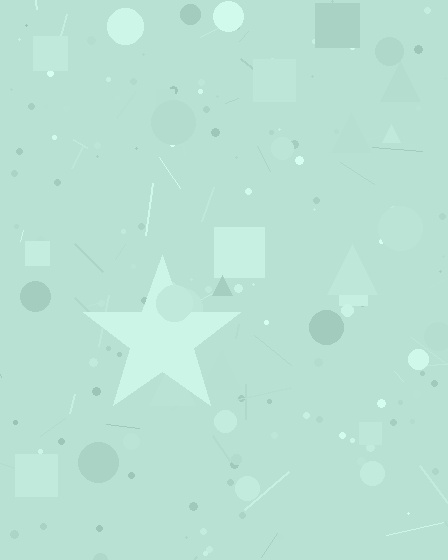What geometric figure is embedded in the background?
A star is embedded in the background.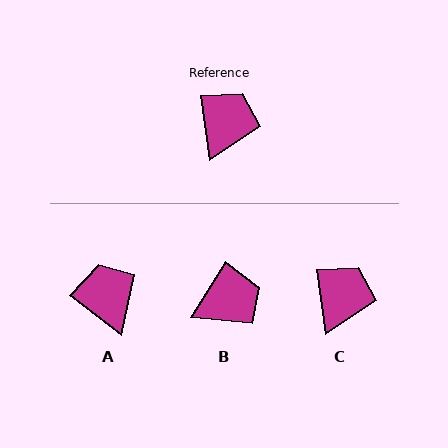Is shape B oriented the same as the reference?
No, it is off by about 40 degrees.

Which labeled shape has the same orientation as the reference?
C.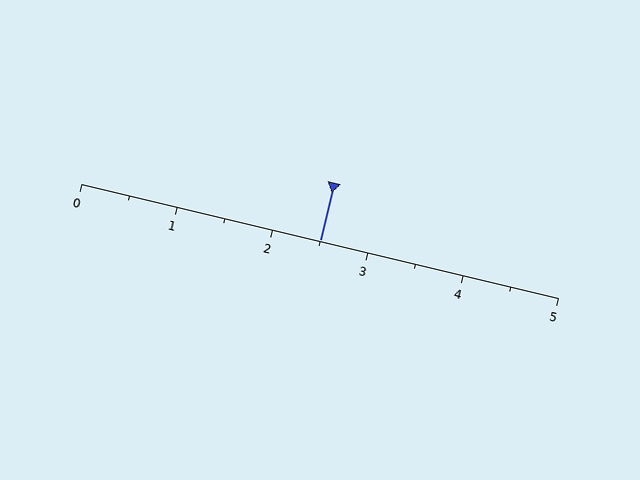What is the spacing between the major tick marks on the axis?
The major ticks are spaced 1 apart.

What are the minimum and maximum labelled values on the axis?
The axis runs from 0 to 5.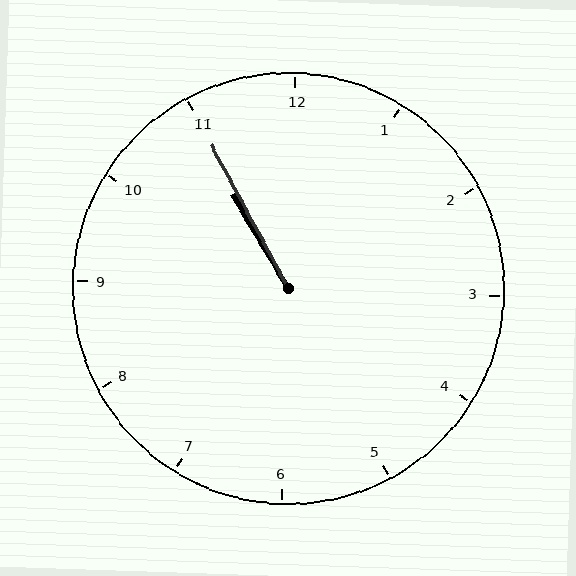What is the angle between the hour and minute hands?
Approximately 2 degrees.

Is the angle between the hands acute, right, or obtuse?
It is acute.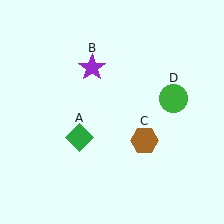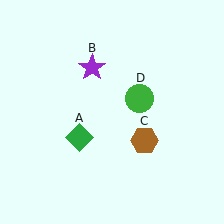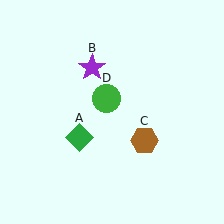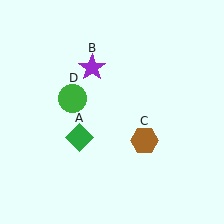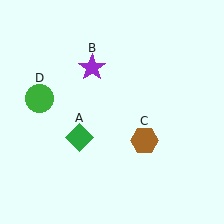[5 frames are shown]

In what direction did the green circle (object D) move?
The green circle (object D) moved left.